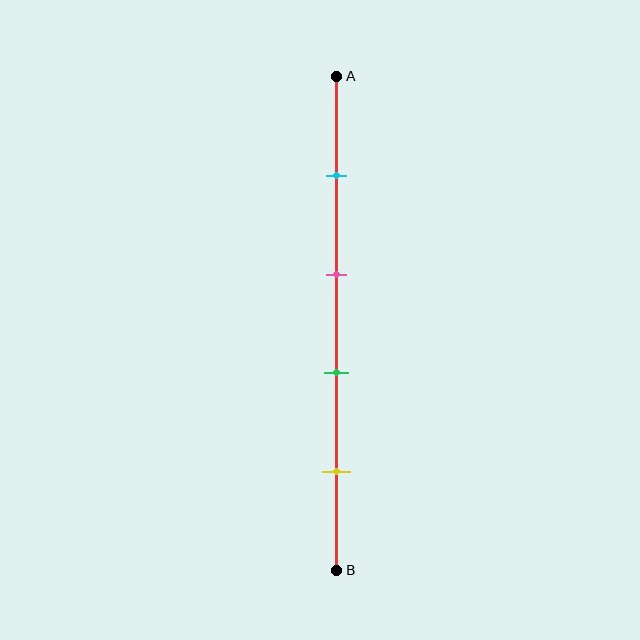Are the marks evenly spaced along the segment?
Yes, the marks are approximately evenly spaced.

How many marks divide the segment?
There are 4 marks dividing the segment.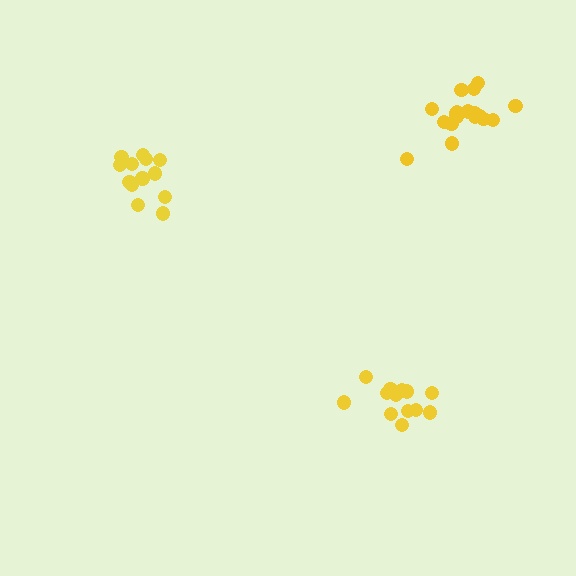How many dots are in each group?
Group 1: 13 dots, Group 2: 14 dots, Group 3: 19 dots (46 total).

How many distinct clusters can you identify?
There are 3 distinct clusters.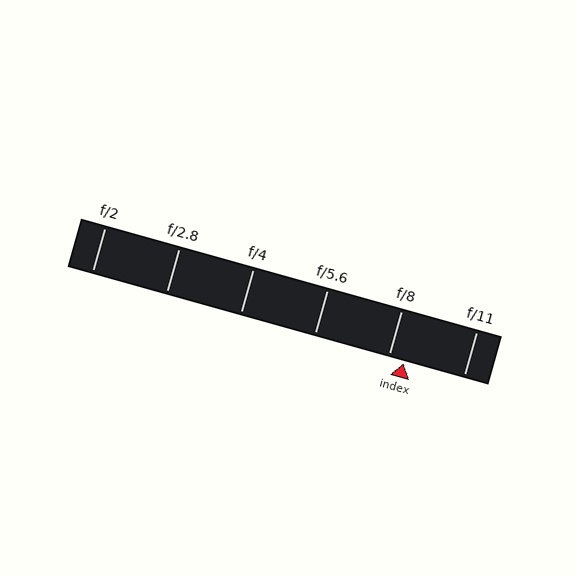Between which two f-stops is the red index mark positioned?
The index mark is between f/8 and f/11.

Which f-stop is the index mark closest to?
The index mark is closest to f/8.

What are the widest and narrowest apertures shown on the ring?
The widest aperture shown is f/2 and the narrowest is f/11.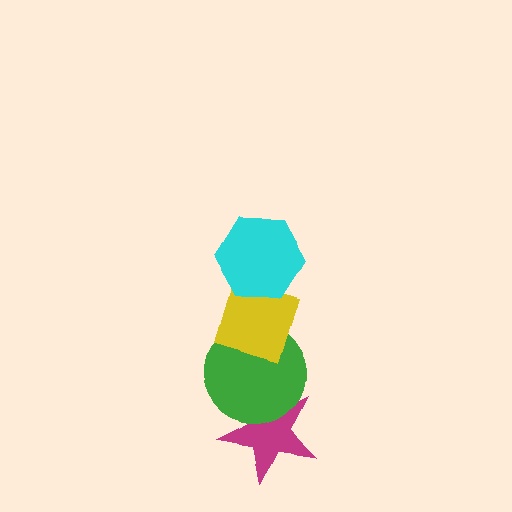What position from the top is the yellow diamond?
The yellow diamond is 2nd from the top.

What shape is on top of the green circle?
The yellow diamond is on top of the green circle.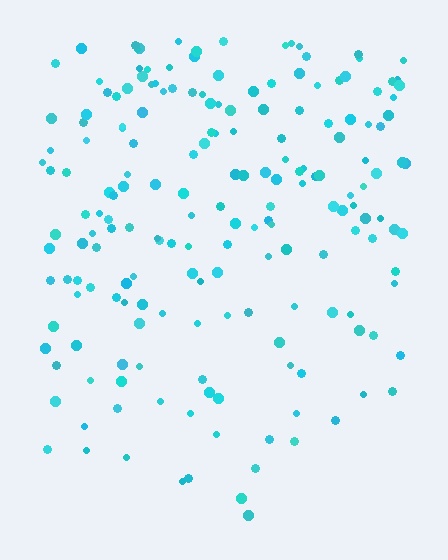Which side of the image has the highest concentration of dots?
The top.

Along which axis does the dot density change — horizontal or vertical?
Vertical.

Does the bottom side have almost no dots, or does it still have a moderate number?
Still a moderate number, just noticeably fewer than the top.